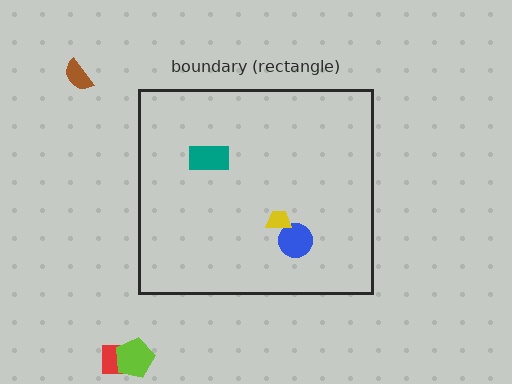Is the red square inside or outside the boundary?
Outside.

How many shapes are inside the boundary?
3 inside, 3 outside.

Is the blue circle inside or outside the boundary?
Inside.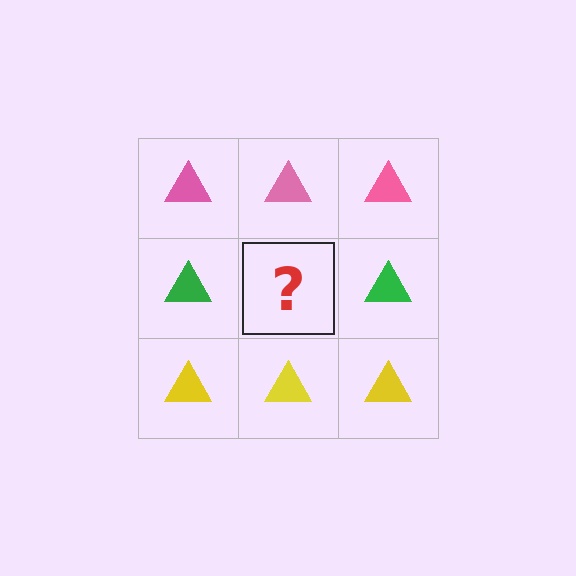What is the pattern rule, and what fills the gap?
The rule is that each row has a consistent color. The gap should be filled with a green triangle.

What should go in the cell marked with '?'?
The missing cell should contain a green triangle.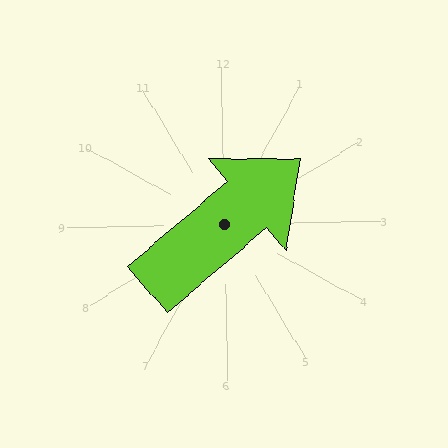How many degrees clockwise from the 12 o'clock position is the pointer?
Approximately 51 degrees.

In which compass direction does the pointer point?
Northeast.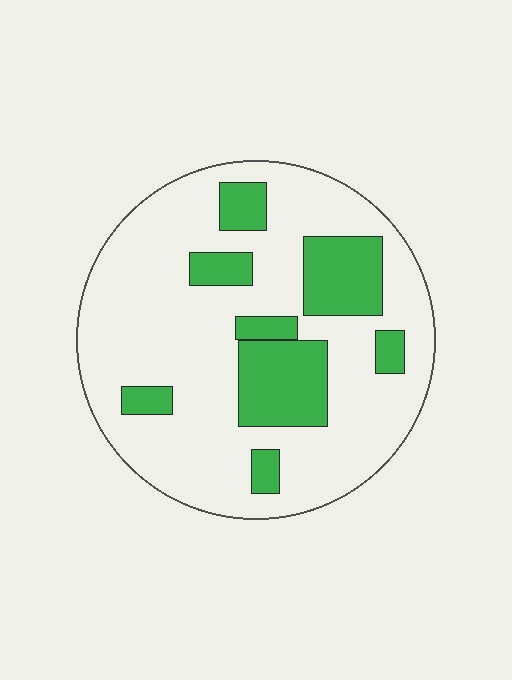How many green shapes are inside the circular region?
8.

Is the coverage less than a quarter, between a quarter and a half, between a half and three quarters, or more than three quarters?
Less than a quarter.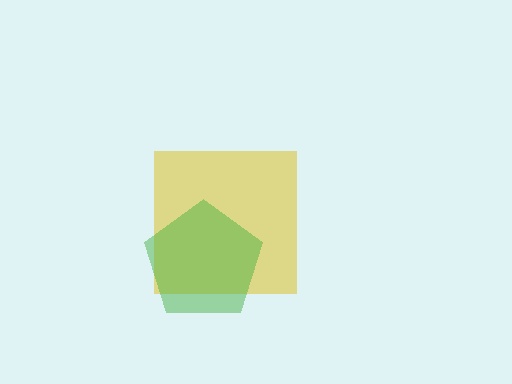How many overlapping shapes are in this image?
There are 2 overlapping shapes in the image.